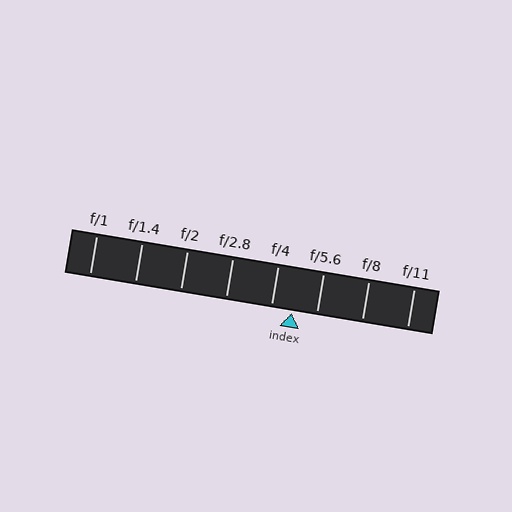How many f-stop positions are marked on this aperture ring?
There are 8 f-stop positions marked.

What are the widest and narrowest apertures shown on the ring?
The widest aperture shown is f/1 and the narrowest is f/11.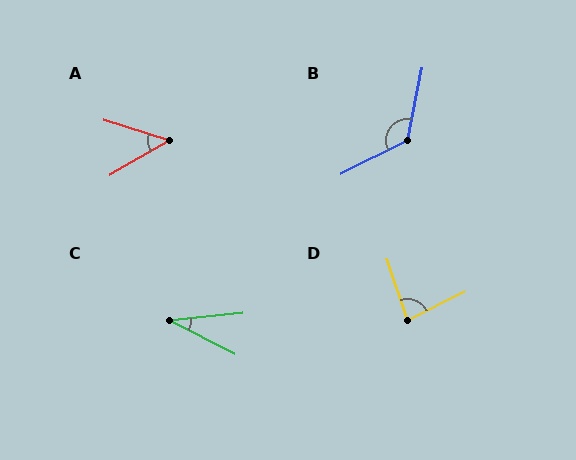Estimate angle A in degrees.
Approximately 48 degrees.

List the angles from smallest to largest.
C (33°), A (48°), D (82°), B (128°).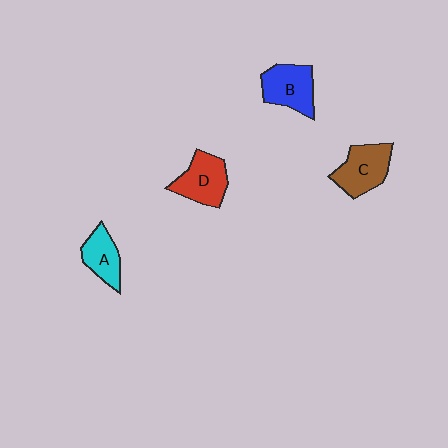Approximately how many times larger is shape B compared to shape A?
Approximately 1.3 times.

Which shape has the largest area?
Shape C (brown).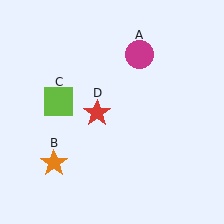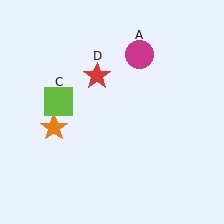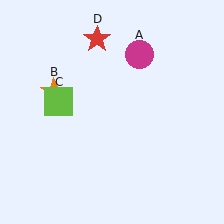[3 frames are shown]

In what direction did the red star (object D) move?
The red star (object D) moved up.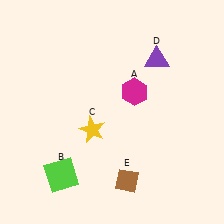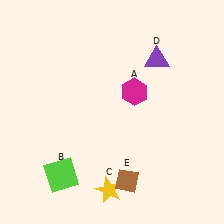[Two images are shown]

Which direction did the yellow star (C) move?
The yellow star (C) moved down.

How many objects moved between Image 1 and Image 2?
1 object moved between the two images.